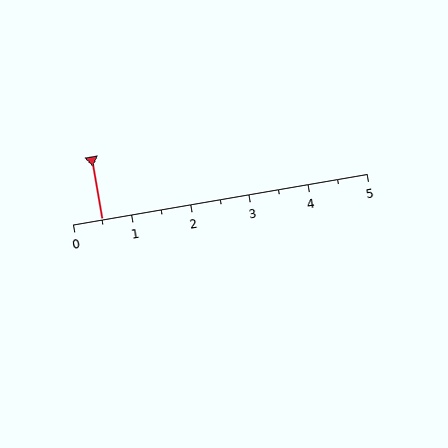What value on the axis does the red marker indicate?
The marker indicates approximately 0.5.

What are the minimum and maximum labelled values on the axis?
The axis runs from 0 to 5.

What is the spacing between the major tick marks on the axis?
The major ticks are spaced 1 apart.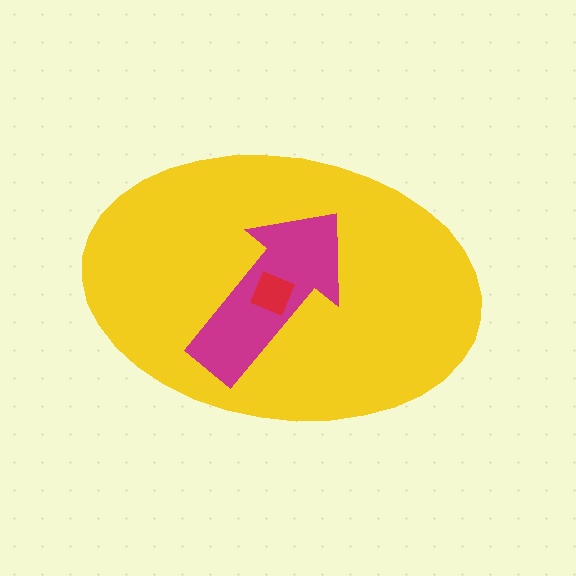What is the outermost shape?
The yellow ellipse.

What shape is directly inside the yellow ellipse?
The magenta arrow.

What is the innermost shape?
The red diamond.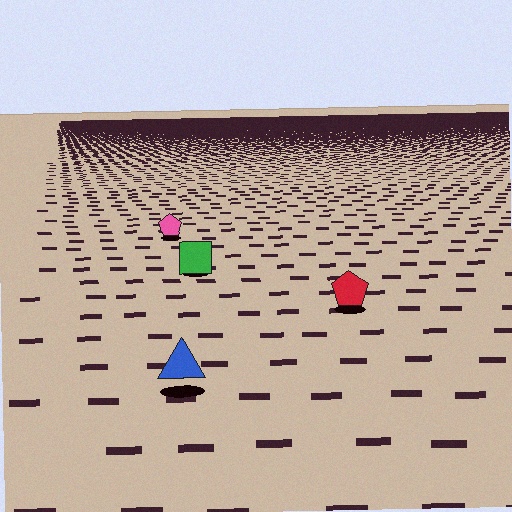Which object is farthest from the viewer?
The pink pentagon is farthest from the viewer. It appears smaller and the ground texture around it is denser.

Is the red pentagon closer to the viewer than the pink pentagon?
Yes. The red pentagon is closer — you can tell from the texture gradient: the ground texture is coarser near it.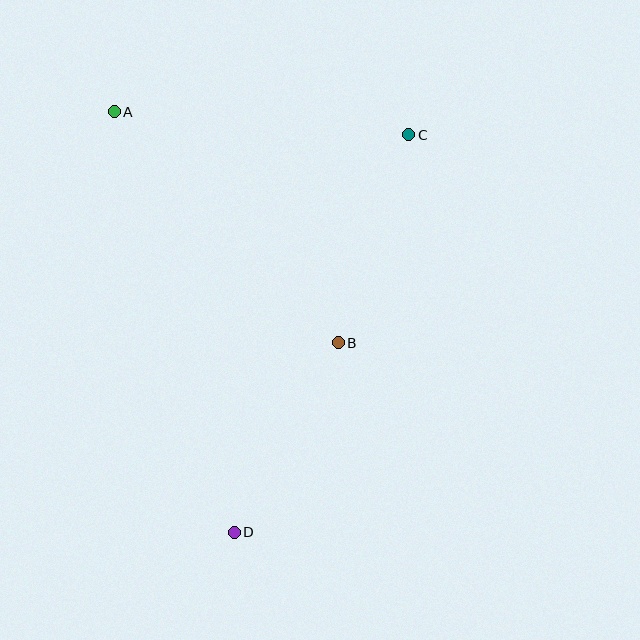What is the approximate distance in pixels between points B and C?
The distance between B and C is approximately 220 pixels.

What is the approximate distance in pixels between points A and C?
The distance between A and C is approximately 296 pixels.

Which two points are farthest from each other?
Points A and D are farthest from each other.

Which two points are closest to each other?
Points B and D are closest to each other.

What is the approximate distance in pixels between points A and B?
The distance between A and B is approximately 322 pixels.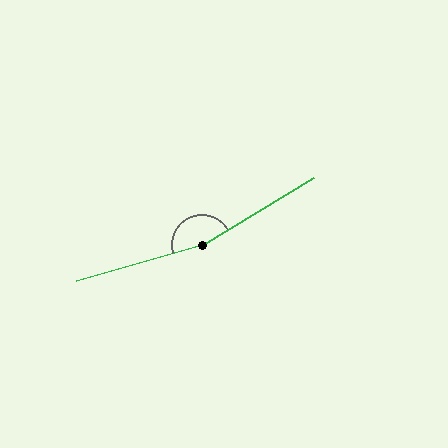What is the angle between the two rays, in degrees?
Approximately 165 degrees.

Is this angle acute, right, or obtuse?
It is obtuse.